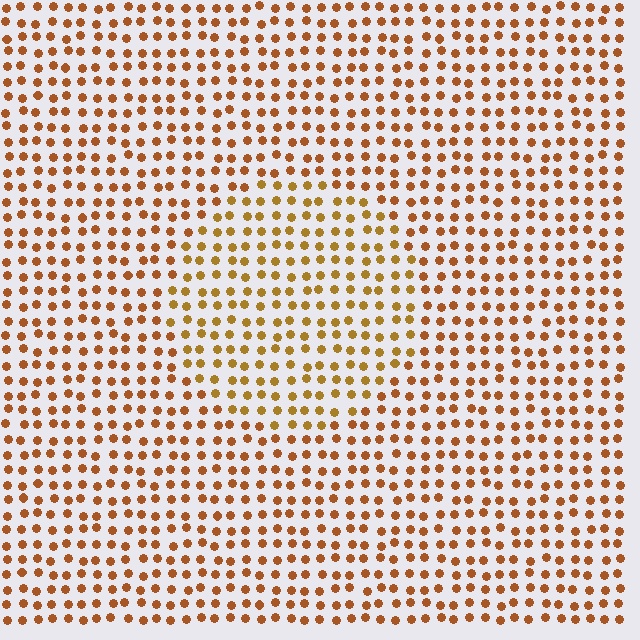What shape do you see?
I see a circle.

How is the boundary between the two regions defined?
The boundary is defined purely by a slight shift in hue (about 18 degrees). Spacing, size, and orientation are identical on both sides.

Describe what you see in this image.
The image is filled with small brown elements in a uniform arrangement. A circle-shaped region is visible where the elements are tinted to a slightly different hue, forming a subtle color boundary.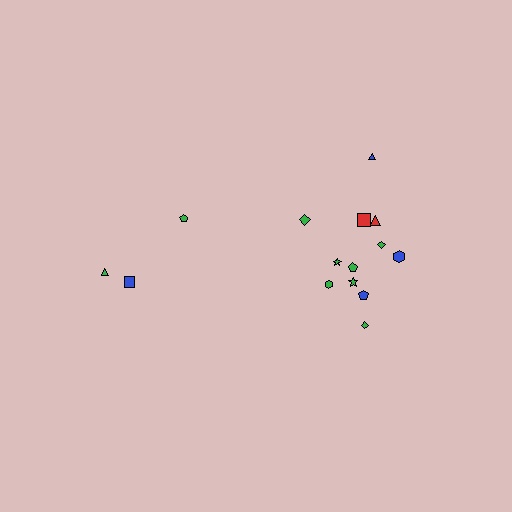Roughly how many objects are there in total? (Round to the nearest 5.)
Roughly 15 objects in total.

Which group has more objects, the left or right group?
The right group.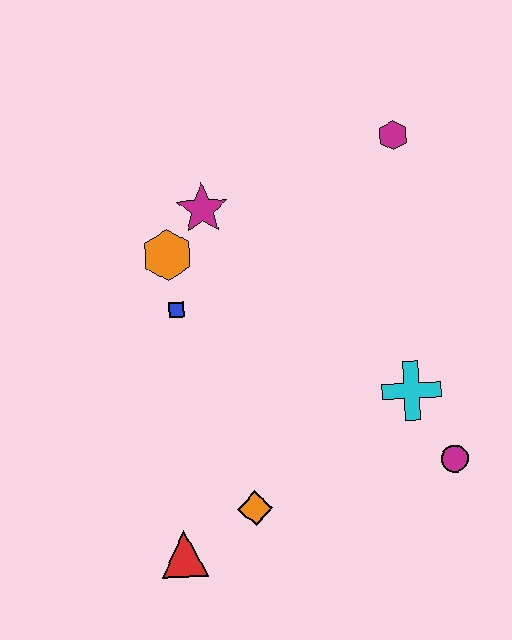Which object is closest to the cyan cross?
The magenta circle is closest to the cyan cross.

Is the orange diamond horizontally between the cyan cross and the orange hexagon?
Yes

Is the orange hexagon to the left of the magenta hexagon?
Yes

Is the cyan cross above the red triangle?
Yes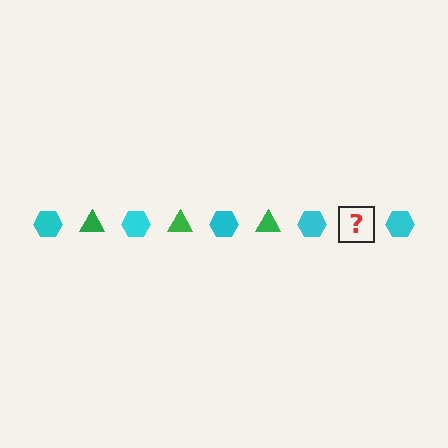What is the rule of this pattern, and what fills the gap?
The rule is that the pattern alternates between cyan hexagon and green triangle. The gap should be filled with a green triangle.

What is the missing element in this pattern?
The missing element is a green triangle.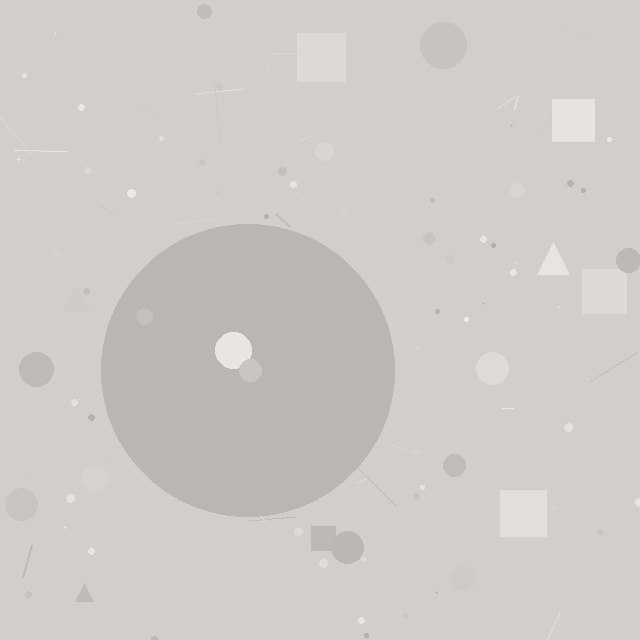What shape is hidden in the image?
A circle is hidden in the image.